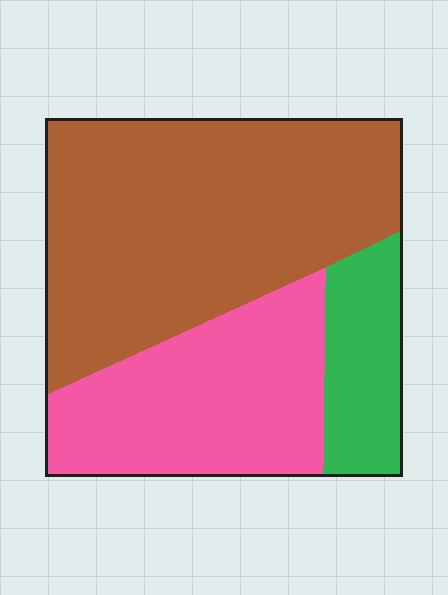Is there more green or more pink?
Pink.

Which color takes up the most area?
Brown, at roughly 55%.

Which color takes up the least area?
Green, at roughly 15%.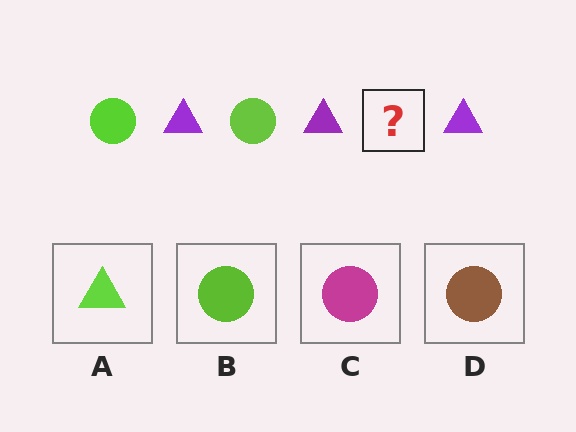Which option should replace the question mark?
Option B.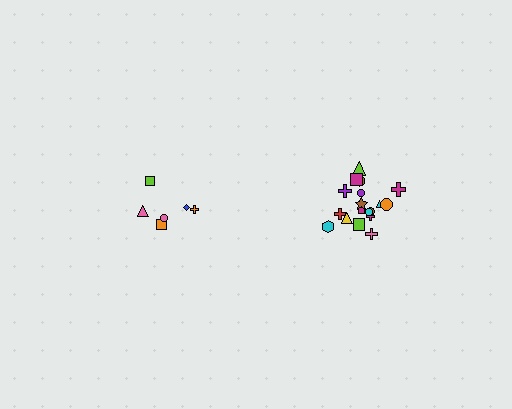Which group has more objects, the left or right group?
The right group.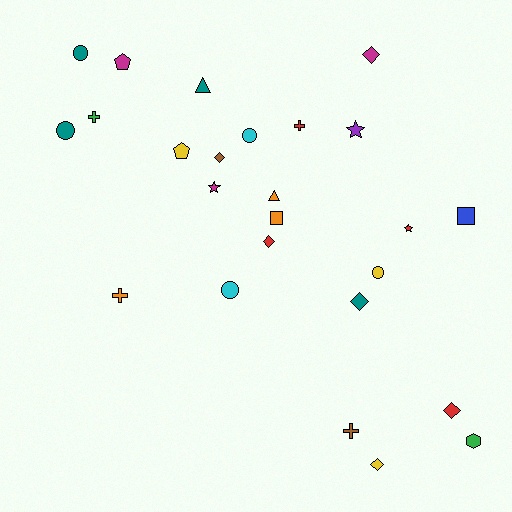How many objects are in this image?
There are 25 objects.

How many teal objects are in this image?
There are 4 teal objects.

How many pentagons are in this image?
There are 2 pentagons.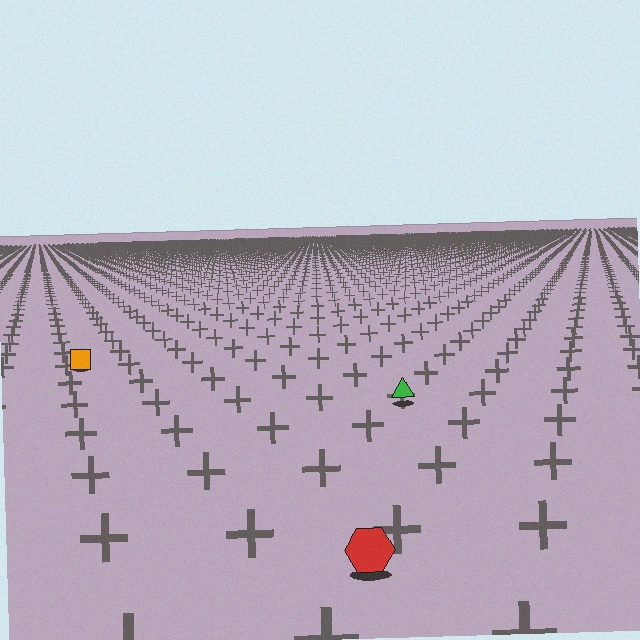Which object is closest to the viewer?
The red hexagon is closest. The texture marks near it are larger and more spread out.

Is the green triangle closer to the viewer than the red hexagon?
No. The red hexagon is closer — you can tell from the texture gradient: the ground texture is coarser near it.